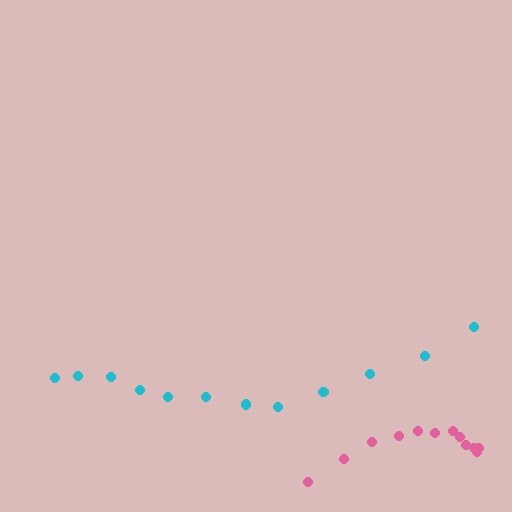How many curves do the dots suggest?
There are 2 distinct paths.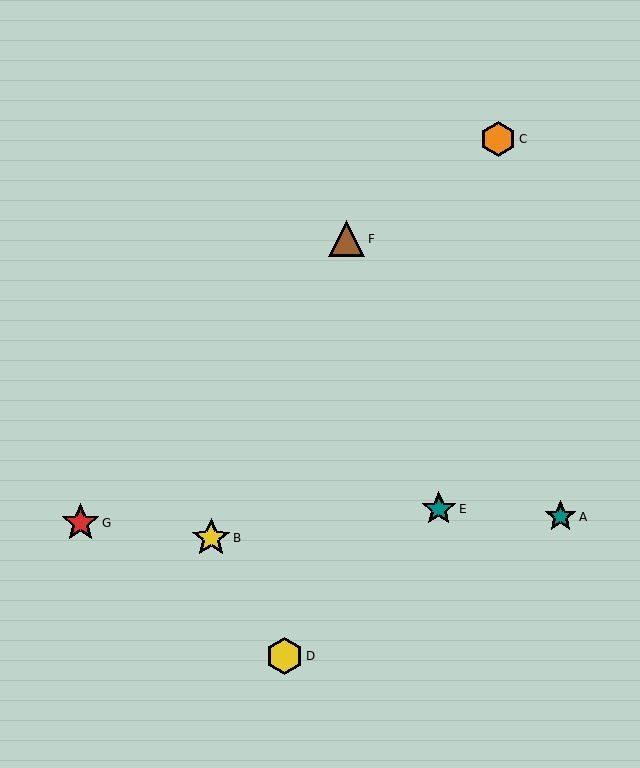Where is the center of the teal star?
The center of the teal star is at (560, 517).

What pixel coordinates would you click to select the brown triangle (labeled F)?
Click at (347, 239) to select the brown triangle F.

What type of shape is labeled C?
Shape C is an orange hexagon.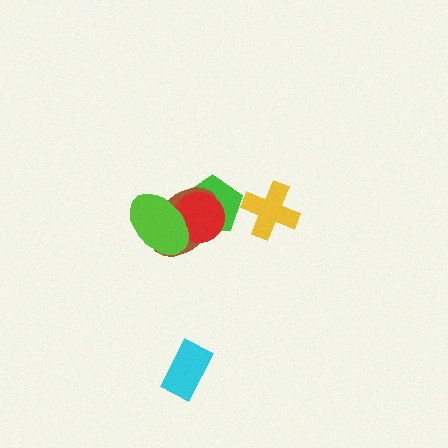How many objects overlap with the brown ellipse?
3 objects overlap with the brown ellipse.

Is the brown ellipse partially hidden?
Yes, it is partially covered by another shape.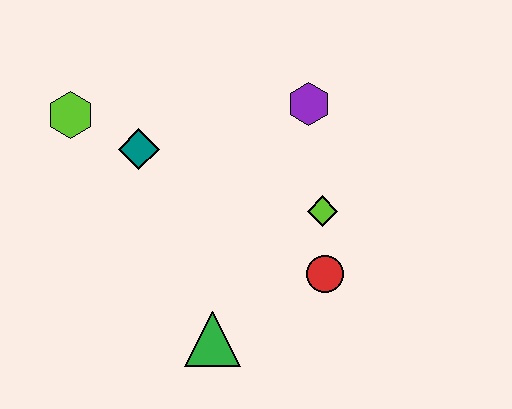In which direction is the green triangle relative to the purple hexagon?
The green triangle is below the purple hexagon.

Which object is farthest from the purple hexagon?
The green triangle is farthest from the purple hexagon.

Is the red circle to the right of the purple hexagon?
Yes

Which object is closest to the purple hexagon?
The lime diamond is closest to the purple hexagon.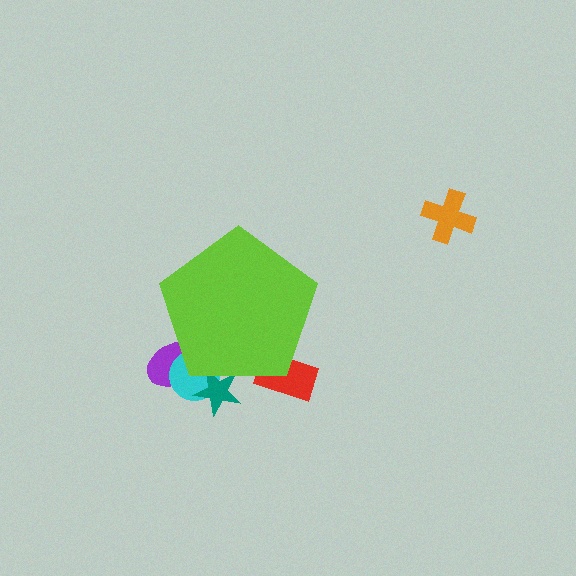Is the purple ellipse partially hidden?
Yes, the purple ellipse is partially hidden behind the lime pentagon.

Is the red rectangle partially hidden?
Yes, the red rectangle is partially hidden behind the lime pentagon.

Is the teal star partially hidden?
Yes, the teal star is partially hidden behind the lime pentagon.